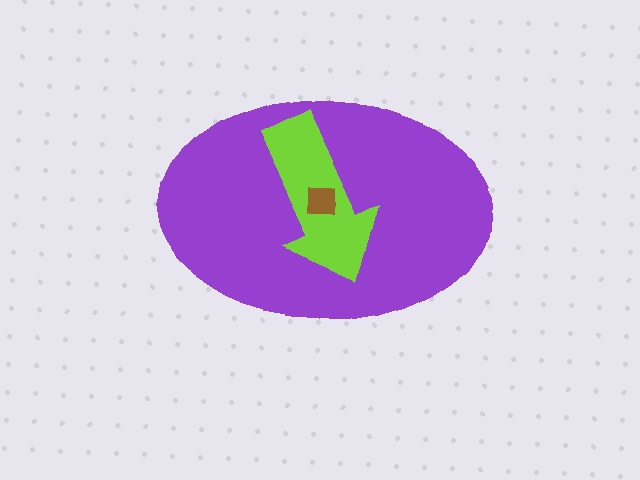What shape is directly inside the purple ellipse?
The lime arrow.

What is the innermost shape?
The brown square.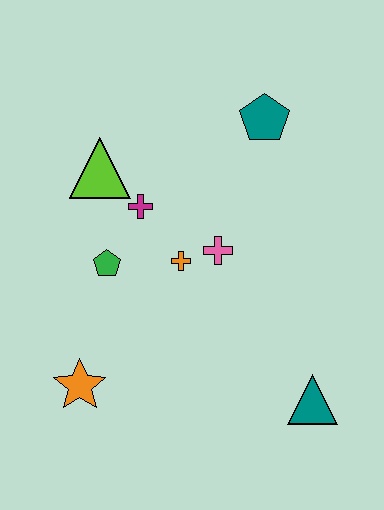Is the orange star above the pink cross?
No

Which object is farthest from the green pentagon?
The teal triangle is farthest from the green pentagon.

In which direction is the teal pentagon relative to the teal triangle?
The teal pentagon is above the teal triangle.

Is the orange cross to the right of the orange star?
Yes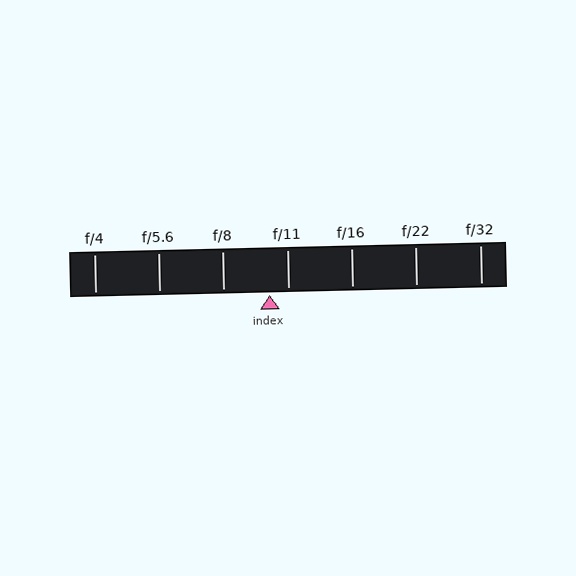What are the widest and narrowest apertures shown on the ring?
The widest aperture shown is f/4 and the narrowest is f/32.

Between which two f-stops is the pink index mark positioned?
The index mark is between f/8 and f/11.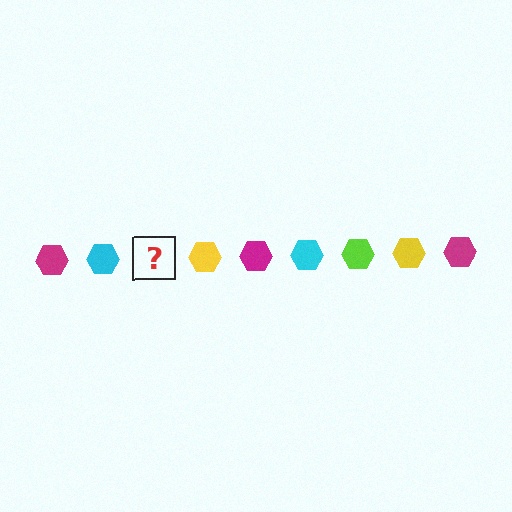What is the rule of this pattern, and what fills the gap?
The rule is that the pattern cycles through magenta, cyan, lime, yellow hexagons. The gap should be filled with a lime hexagon.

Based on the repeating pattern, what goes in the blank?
The blank should be a lime hexagon.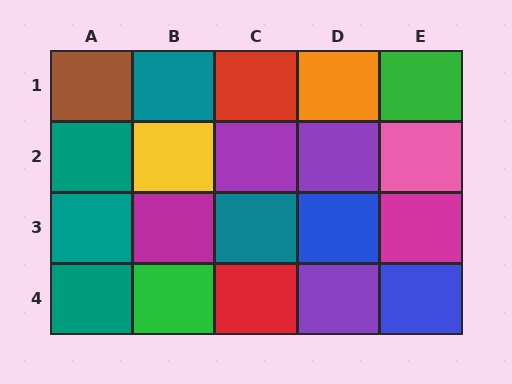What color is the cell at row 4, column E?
Blue.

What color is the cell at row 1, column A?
Brown.